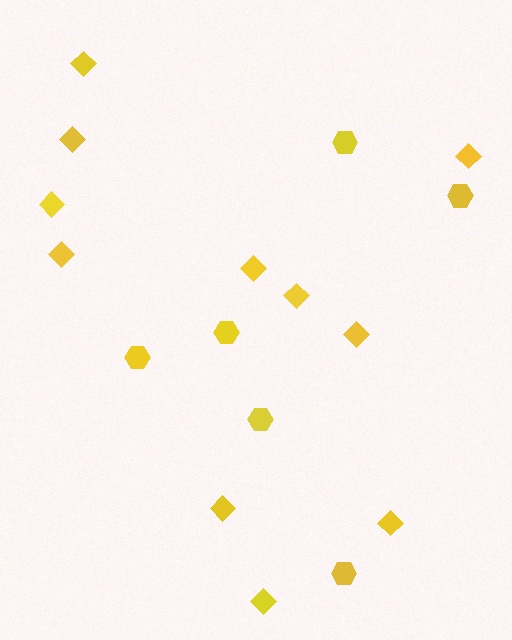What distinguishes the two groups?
There are 2 groups: one group of diamonds (11) and one group of hexagons (6).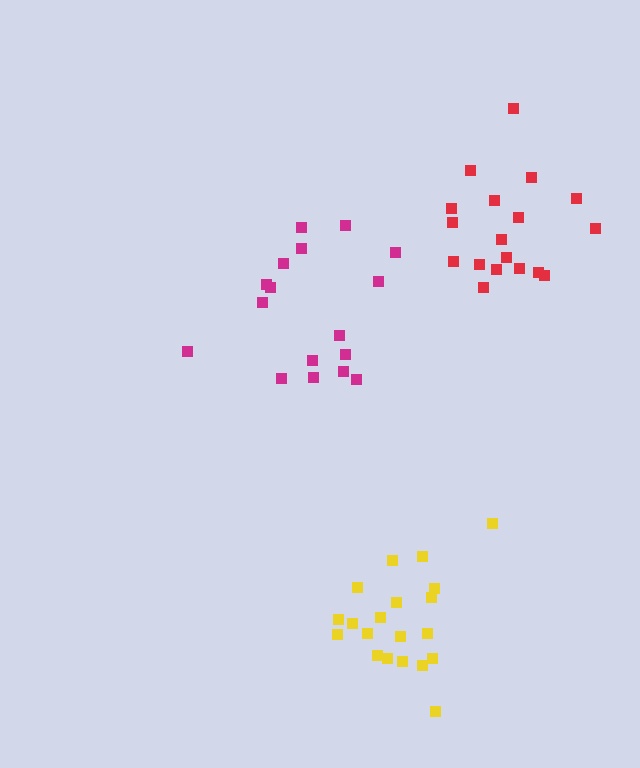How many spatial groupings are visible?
There are 3 spatial groupings.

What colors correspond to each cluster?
The clusters are colored: magenta, red, yellow.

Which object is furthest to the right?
The red cluster is rightmost.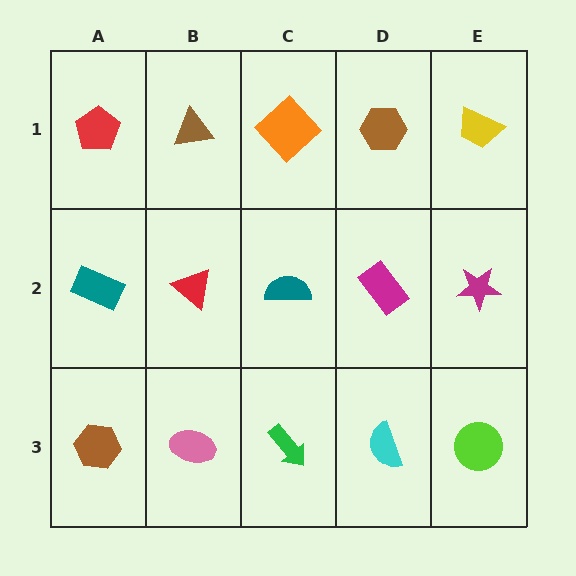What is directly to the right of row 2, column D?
A magenta star.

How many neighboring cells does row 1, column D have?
3.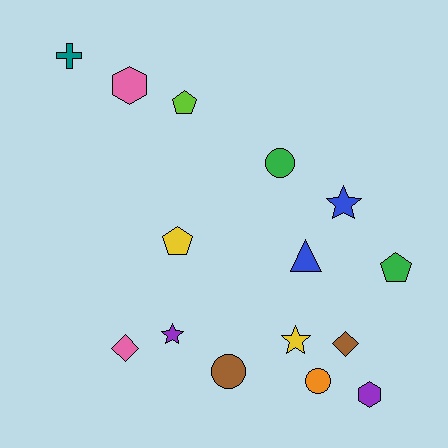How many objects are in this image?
There are 15 objects.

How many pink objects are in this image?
There are 2 pink objects.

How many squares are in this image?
There are no squares.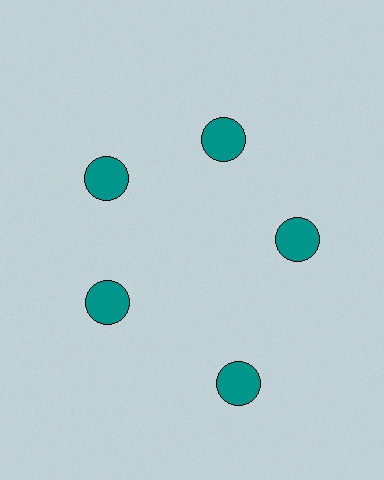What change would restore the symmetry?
The symmetry would be restored by moving it inward, back onto the ring so that all 5 circles sit at equal angles and equal distance from the center.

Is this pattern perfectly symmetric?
No. The 5 teal circles are arranged in a ring, but one element near the 5 o'clock position is pushed outward from the center, breaking the 5-fold rotational symmetry.